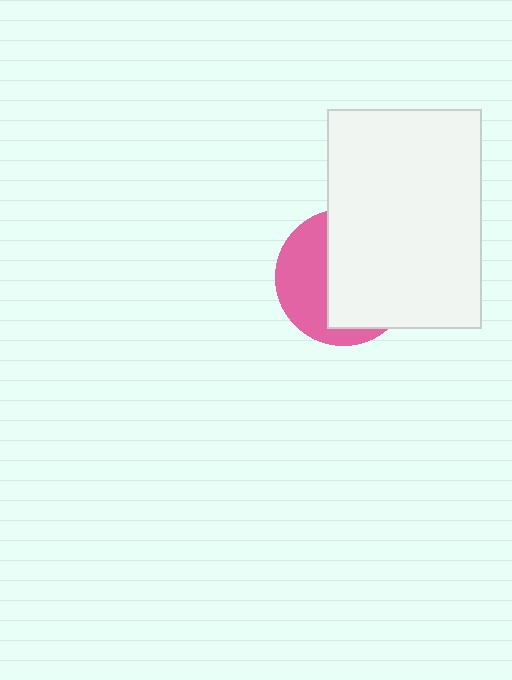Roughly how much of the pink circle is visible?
A small part of it is visible (roughly 40%).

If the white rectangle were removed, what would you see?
You would see the complete pink circle.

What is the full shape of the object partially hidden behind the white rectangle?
The partially hidden object is a pink circle.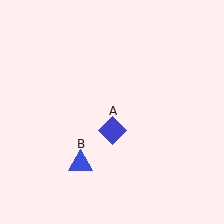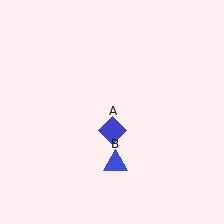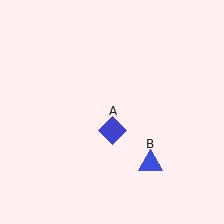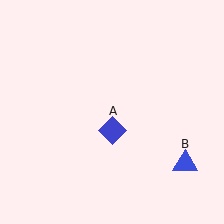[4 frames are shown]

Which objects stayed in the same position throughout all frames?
Blue diamond (object A) remained stationary.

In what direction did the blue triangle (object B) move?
The blue triangle (object B) moved right.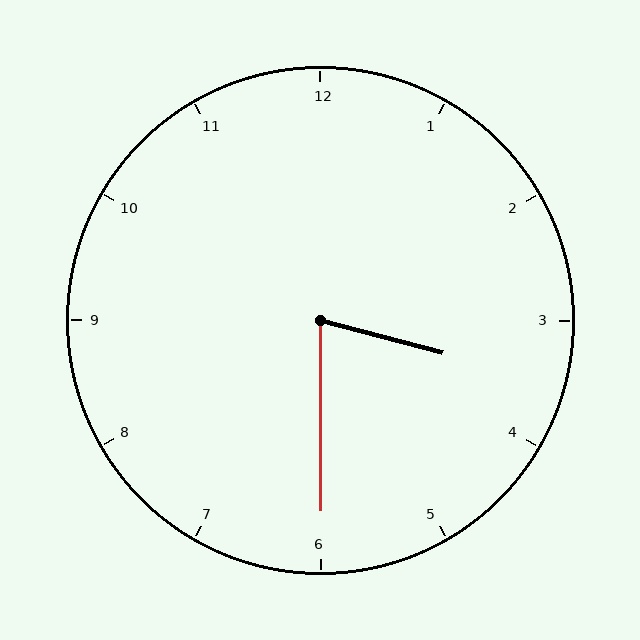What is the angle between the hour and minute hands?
Approximately 75 degrees.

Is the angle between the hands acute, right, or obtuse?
It is acute.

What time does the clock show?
3:30.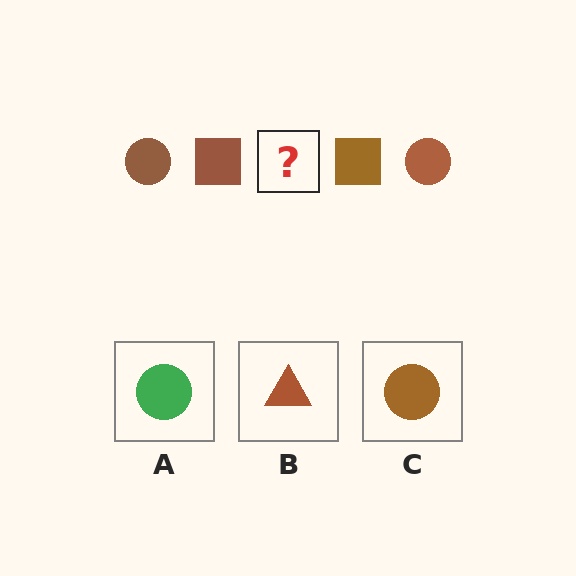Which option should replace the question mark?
Option C.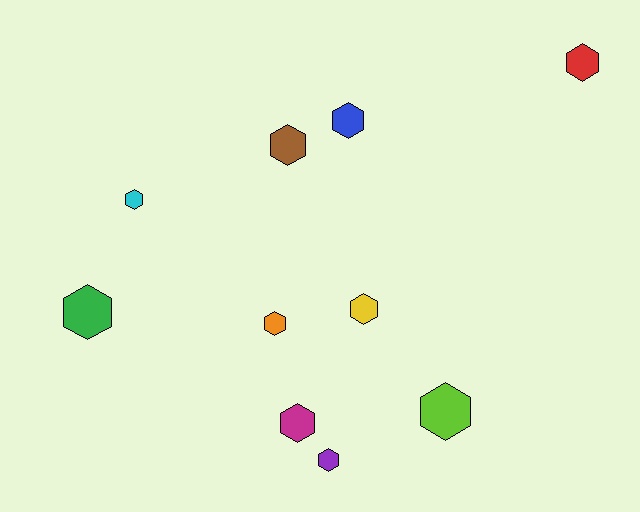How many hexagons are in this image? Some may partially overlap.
There are 10 hexagons.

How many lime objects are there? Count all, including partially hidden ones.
There is 1 lime object.